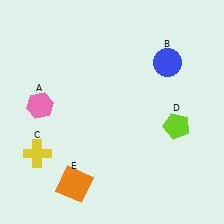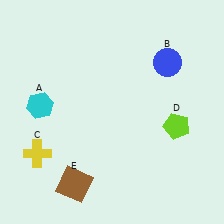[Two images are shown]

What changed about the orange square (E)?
In Image 1, E is orange. In Image 2, it changed to brown.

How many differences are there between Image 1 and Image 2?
There are 2 differences between the two images.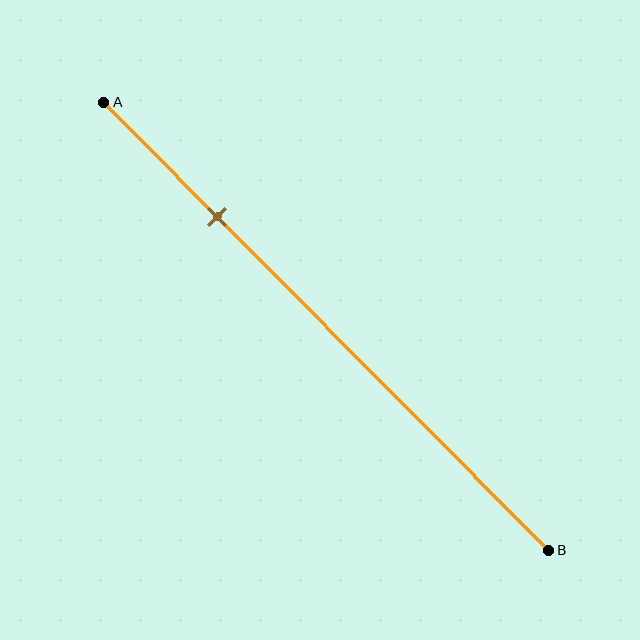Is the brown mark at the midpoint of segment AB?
No, the mark is at about 25% from A, not at the 50% midpoint.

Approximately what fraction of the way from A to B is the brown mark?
The brown mark is approximately 25% of the way from A to B.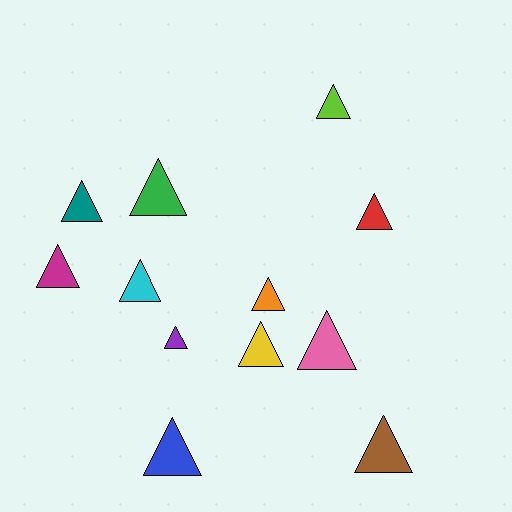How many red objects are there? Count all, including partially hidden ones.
There is 1 red object.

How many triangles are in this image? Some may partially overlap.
There are 12 triangles.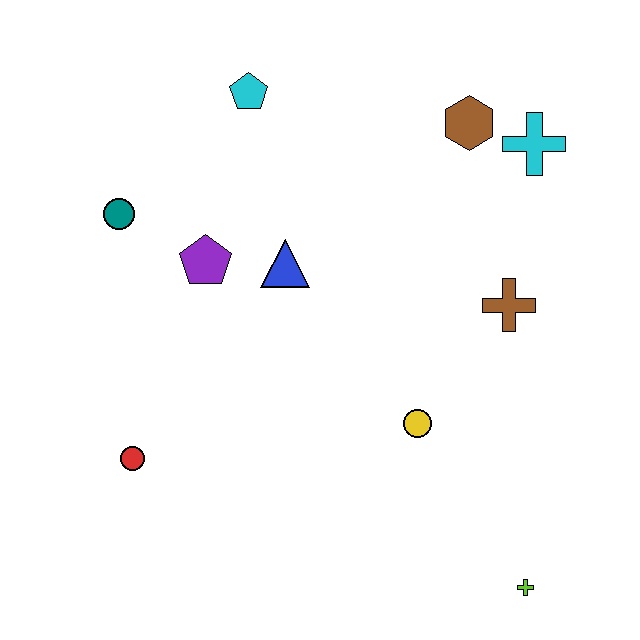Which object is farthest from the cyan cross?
The red circle is farthest from the cyan cross.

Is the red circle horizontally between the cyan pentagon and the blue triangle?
No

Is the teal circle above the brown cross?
Yes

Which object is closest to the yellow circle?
The brown cross is closest to the yellow circle.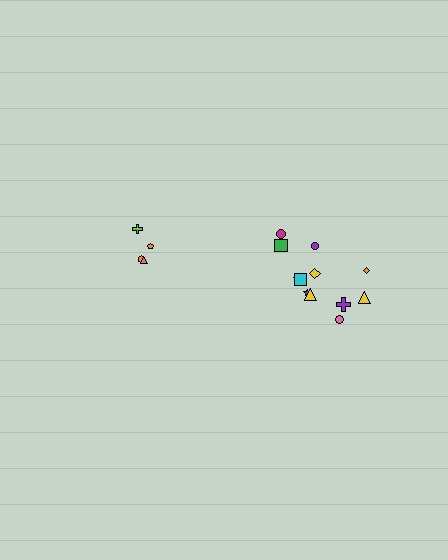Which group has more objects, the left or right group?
The right group.